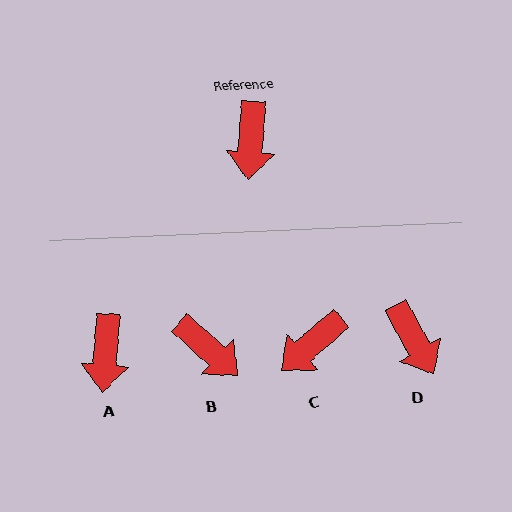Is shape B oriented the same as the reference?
No, it is off by about 52 degrees.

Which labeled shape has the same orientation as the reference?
A.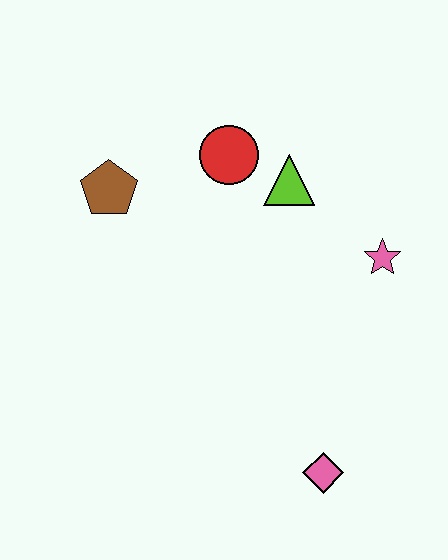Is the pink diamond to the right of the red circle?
Yes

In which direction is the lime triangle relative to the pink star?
The lime triangle is to the left of the pink star.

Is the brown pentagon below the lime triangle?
Yes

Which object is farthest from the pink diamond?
The brown pentagon is farthest from the pink diamond.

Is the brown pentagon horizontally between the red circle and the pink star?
No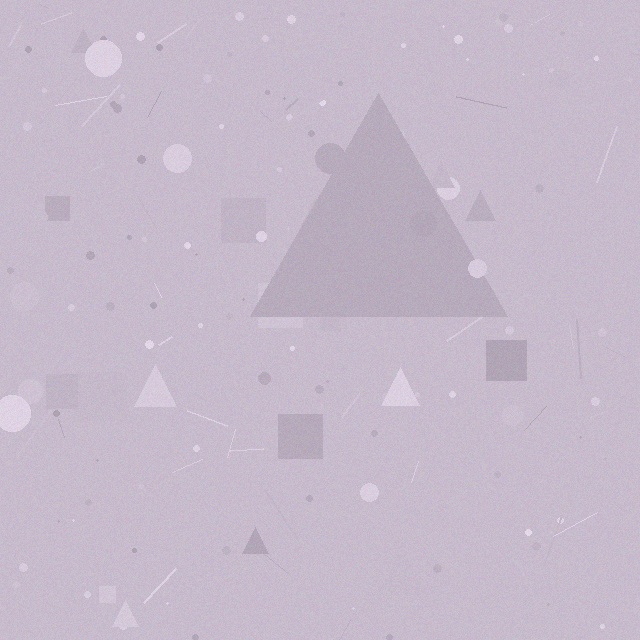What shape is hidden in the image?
A triangle is hidden in the image.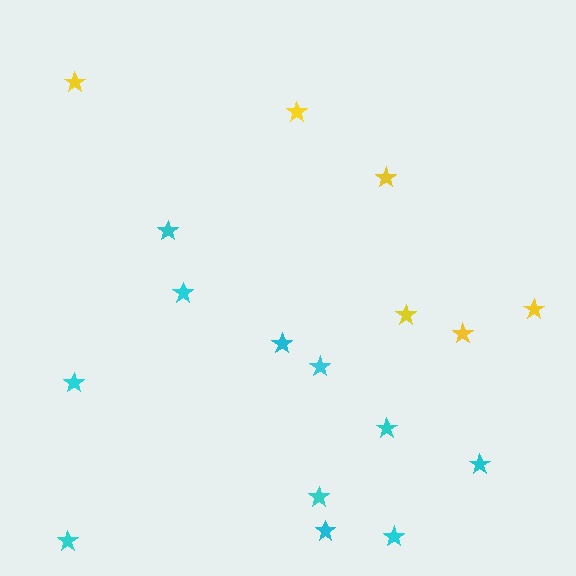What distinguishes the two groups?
There are 2 groups: one group of yellow stars (6) and one group of cyan stars (11).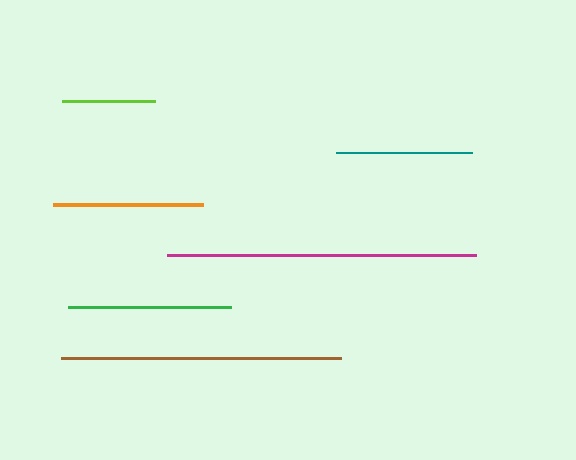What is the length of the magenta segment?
The magenta segment is approximately 309 pixels long.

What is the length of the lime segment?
The lime segment is approximately 93 pixels long.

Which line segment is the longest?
The magenta line is the longest at approximately 309 pixels.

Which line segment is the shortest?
The lime line is the shortest at approximately 93 pixels.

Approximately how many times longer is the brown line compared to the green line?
The brown line is approximately 1.7 times the length of the green line.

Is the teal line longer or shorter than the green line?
The green line is longer than the teal line.